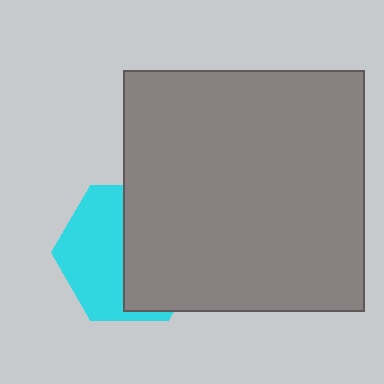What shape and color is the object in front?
The object in front is a gray square.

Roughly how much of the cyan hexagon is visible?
About half of it is visible (roughly 48%).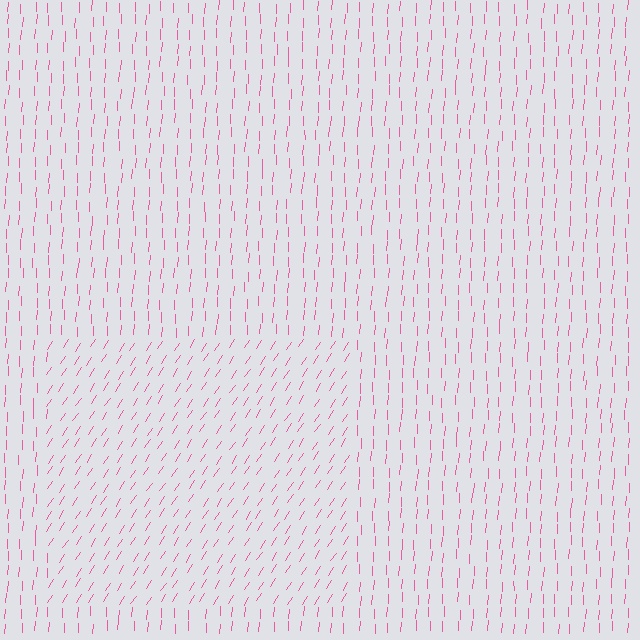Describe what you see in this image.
The image is filled with small pink line segments. A rectangle region in the image has lines oriented differently from the surrounding lines, creating a visible texture boundary.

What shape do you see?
I see a rectangle.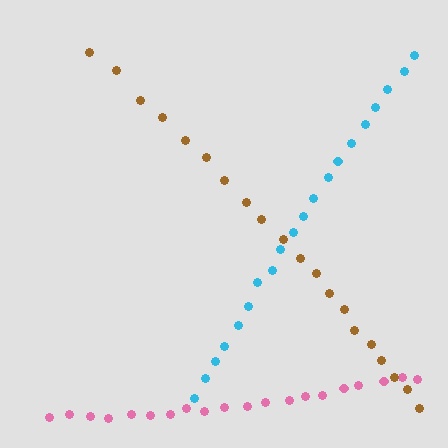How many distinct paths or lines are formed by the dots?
There are 3 distinct paths.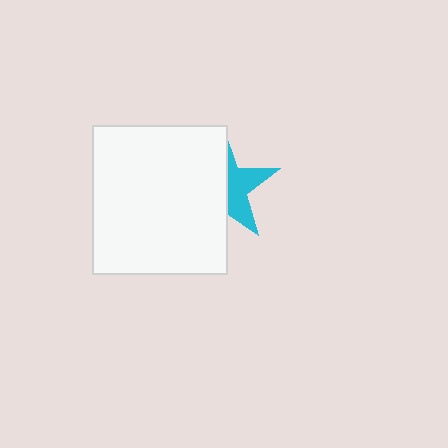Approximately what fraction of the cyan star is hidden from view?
Roughly 57% of the cyan star is hidden behind the white rectangle.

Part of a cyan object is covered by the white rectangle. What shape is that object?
It is a star.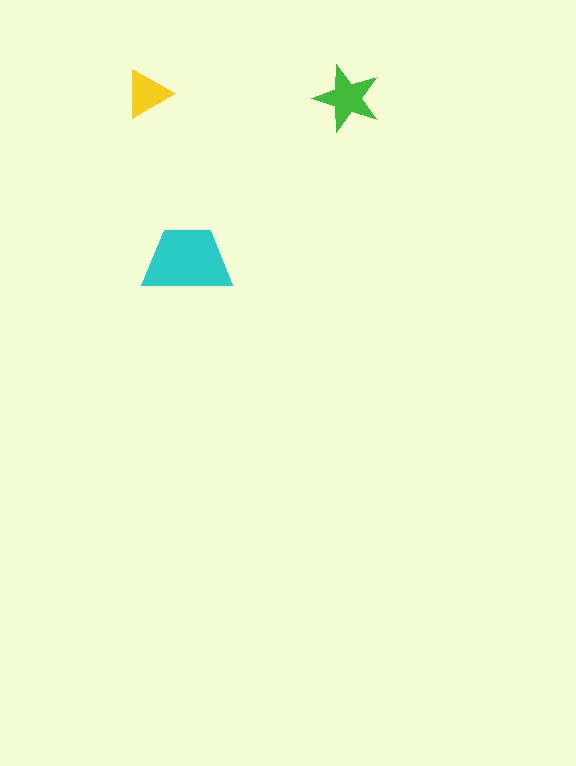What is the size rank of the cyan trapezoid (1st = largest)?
1st.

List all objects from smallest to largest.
The yellow triangle, the green star, the cyan trapezoid.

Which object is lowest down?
The cyan trapezoid is bottommost.